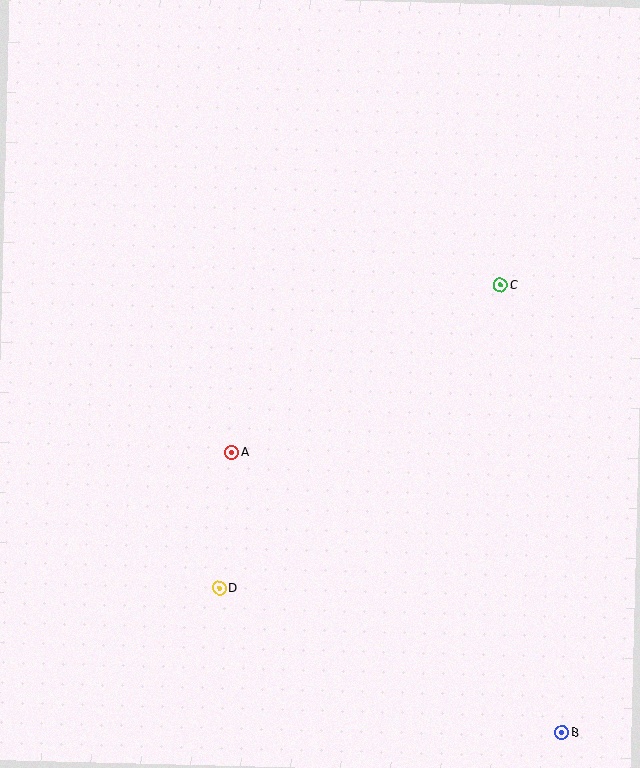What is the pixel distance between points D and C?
The distance between D and C is 413 pixels.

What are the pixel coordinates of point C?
Point C is at (500, 285).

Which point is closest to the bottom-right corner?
Point B is closest to the bottom-right corner.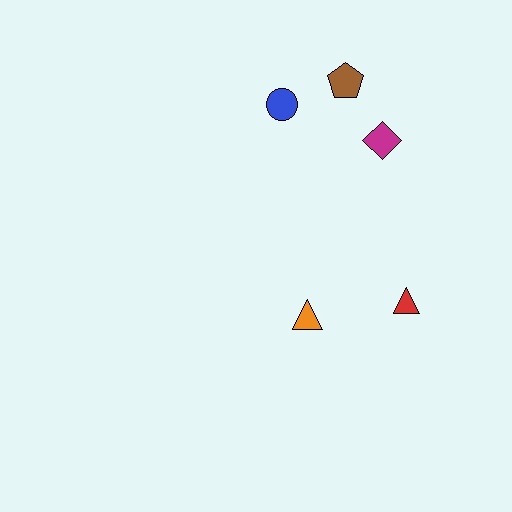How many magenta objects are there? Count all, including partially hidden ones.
There is 1 magenta object.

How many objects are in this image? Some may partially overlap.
There are 5 objects.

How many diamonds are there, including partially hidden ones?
There is 1 diamond.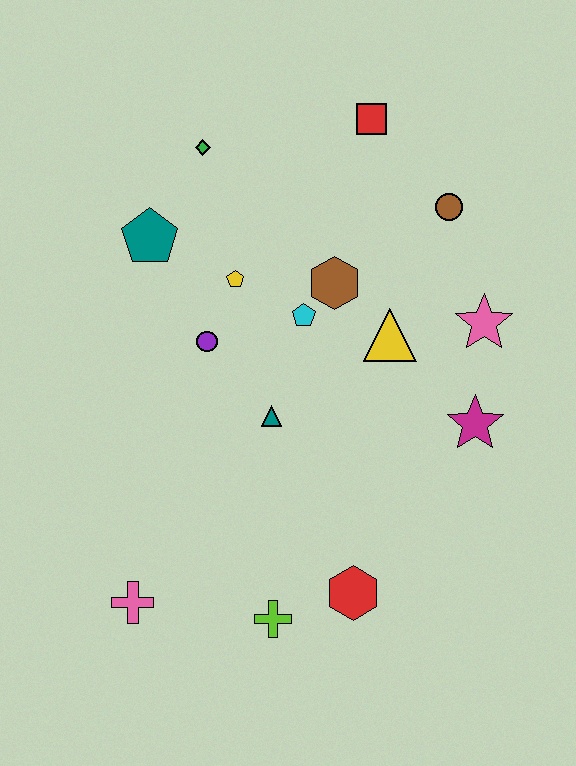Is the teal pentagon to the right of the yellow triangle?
No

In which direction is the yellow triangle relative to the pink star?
The yellow triangle is to the left of the pink star.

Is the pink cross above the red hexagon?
No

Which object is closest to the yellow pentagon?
The purple circle is closest to the yellow pentagon.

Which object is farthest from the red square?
The pink cross is farthest from the red square.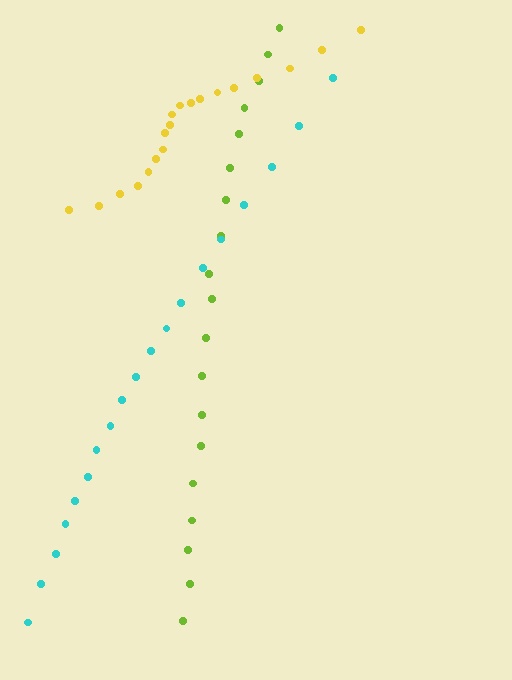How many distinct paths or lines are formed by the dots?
There are 3 distinct paths.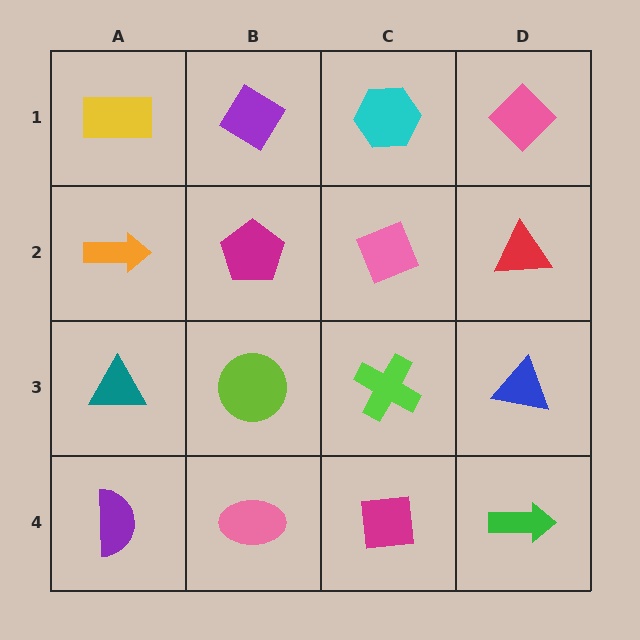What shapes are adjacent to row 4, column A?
A teal triangle (row 3, column A), a pink ellipse (row 4, column B).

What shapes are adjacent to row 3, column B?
A magenta pentagon (row 2, column B), a pink ellipse (row 4, column B), a teal triangle (row 3, column A), a lime cross (row 3, column C).